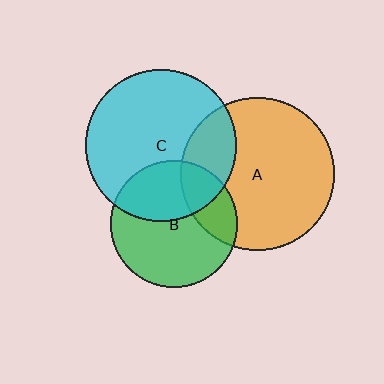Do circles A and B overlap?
Yes.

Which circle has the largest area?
Circle A (orange).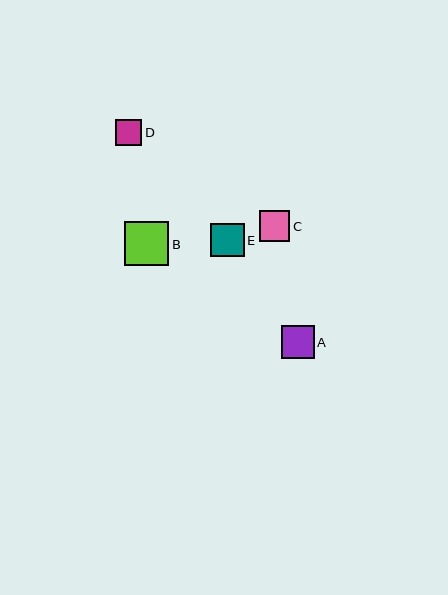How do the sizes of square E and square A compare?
Square E and square A are approximately the same size.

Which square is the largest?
Square B is the largest with a size of approximately 44 pixels.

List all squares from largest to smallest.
From largest to smallest: B, E, A, C, D.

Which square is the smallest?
Square D is the smallest with a size of approximately 27 pixels.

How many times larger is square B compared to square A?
Square B is approximately 1.3 times the size of square A.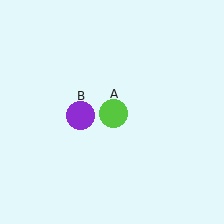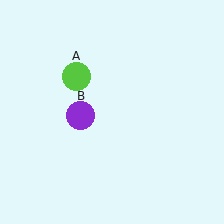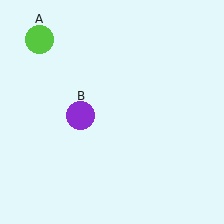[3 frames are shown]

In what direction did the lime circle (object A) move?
The lime circle (object A) moved up and to the left.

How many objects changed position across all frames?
1 object changed position: lime circle (object A).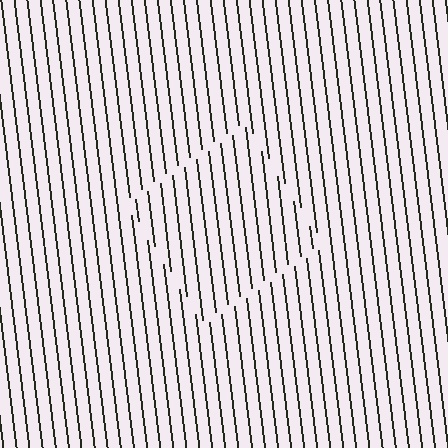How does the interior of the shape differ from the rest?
The interior of the shape contains the same grating, shifted by half a period — the contour is defined by the phase discontinuity where line-ends from the inner and outer gratings abut.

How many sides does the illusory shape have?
4 sides — the line-ends trace a square.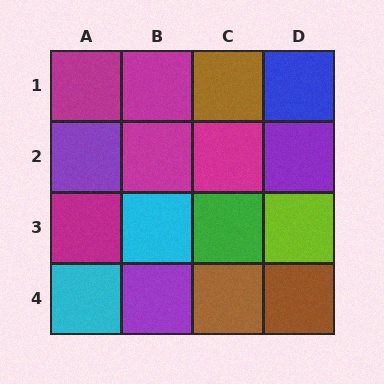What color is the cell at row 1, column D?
Blue.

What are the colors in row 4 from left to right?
Cyan, purple, brown, brown.